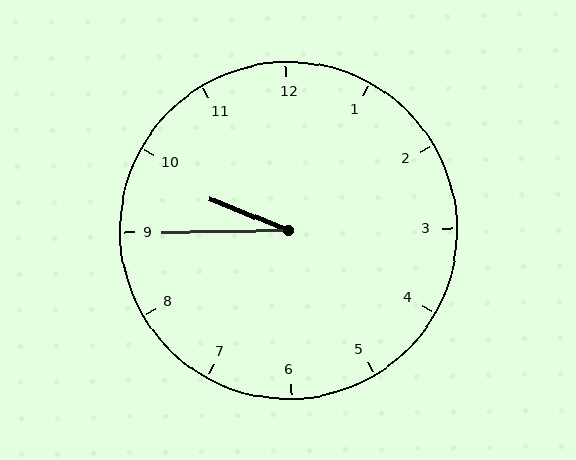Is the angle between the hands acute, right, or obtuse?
It is acute.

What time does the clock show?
9:45.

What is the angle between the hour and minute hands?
Approximately 22 degrees.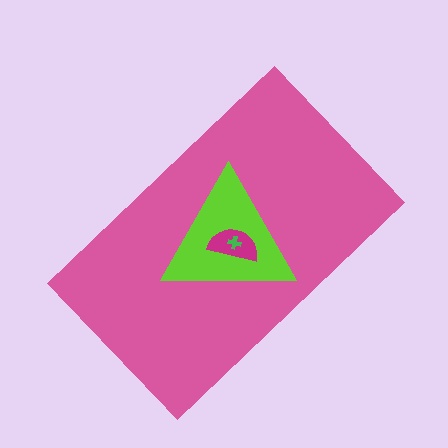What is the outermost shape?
The pink rectangle.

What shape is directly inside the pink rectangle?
The lime triangle.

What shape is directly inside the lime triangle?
The magenta semicircle.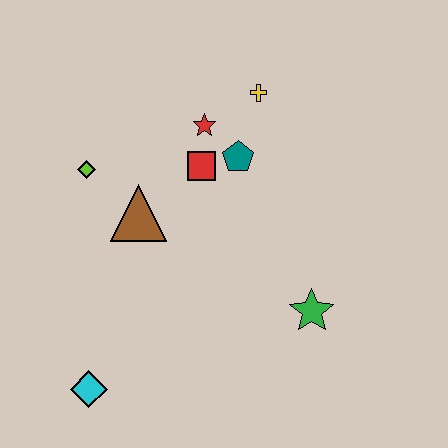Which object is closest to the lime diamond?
The brown triangle is closest to the lime diamond.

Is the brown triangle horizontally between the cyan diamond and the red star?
Yes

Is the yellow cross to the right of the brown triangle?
Yes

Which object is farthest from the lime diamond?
The green star is farthest from the lime diamond.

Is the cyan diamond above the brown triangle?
No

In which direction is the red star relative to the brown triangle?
The red star is above the brown triangle.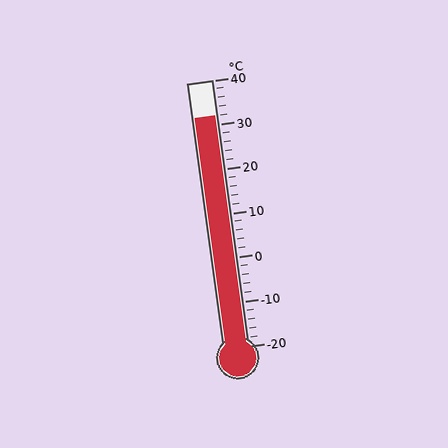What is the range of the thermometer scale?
The thermometer scale ranges from -20°C to 40°C.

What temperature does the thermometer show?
The thermometer shows approximately 32°C.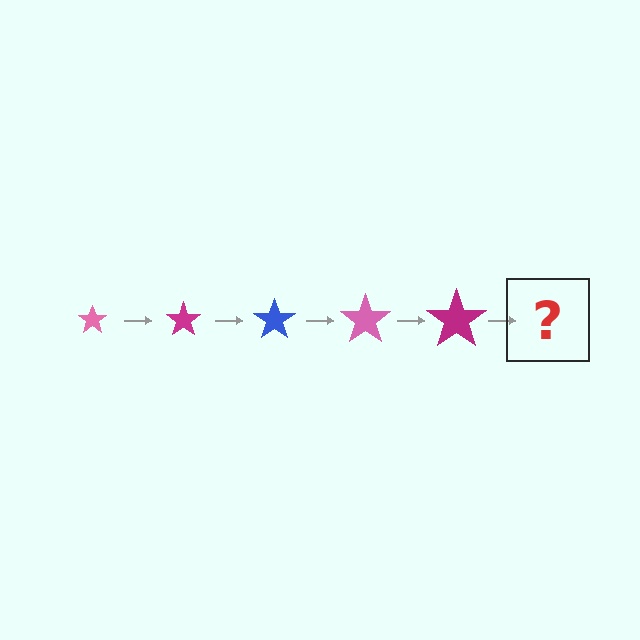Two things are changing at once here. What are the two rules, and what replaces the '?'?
The two rules are that the star grows larger each step and the color cycles through pink, magenta, and blue. The '?' should be a blue star, larger than the previous one.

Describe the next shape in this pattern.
It should be a blue star, larger than the previous one.